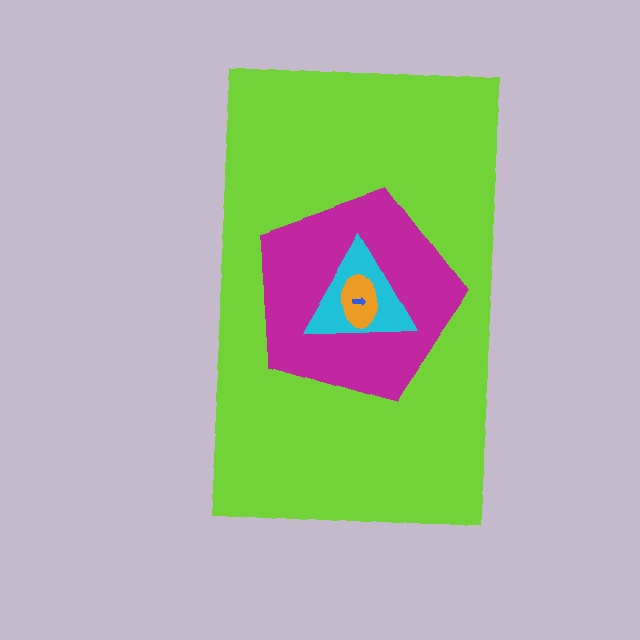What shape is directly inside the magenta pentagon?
The cyan triangle.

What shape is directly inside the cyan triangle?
The orange ellipse.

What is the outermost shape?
The lime rectangle.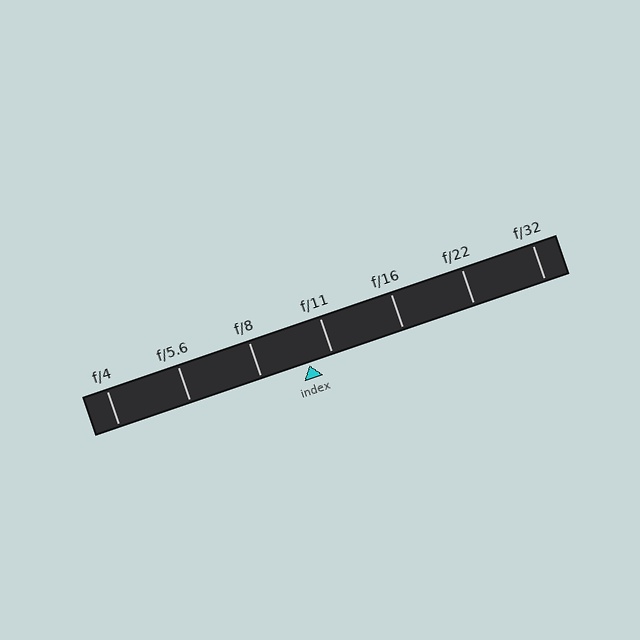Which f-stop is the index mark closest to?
The index mark is closest to f/11.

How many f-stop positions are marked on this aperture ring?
There are 7 f-stop positions marked.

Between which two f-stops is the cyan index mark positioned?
The index mark is between f/8 and f/11.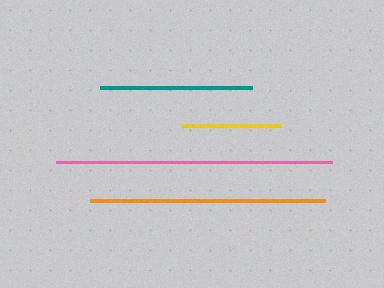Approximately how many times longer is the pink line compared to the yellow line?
The pink line is approximately 2.8 times the length of the yellow line.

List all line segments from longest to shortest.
From longest to shortest: pink, orange, teal, yellow.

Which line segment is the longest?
The pink line is the longest at approximately 276 pixels.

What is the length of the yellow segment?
The yellow segment is approximately 99 pixels long.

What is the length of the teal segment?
The teal segment is approximately 152 pixels long.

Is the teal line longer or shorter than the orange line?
The orange line is longer than the teal line.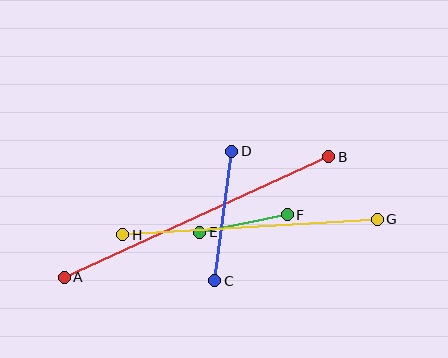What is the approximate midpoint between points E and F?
The midpoint is at approximately (244, 223) pixels.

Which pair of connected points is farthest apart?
Points A and B are farthest apart.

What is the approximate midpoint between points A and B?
The midpoint is at approximately (196, 217) pixels.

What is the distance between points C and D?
The distance is approximately 131 pixels.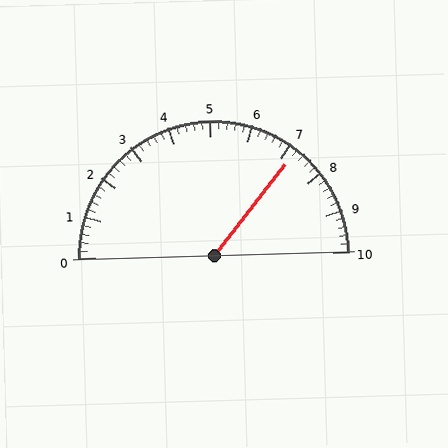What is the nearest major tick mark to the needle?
The nearest major tick mark is 7.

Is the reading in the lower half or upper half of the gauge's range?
The reading is in the upper half of the range (0 to 10).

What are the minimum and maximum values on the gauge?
The gauge ranges from 0 to 10.